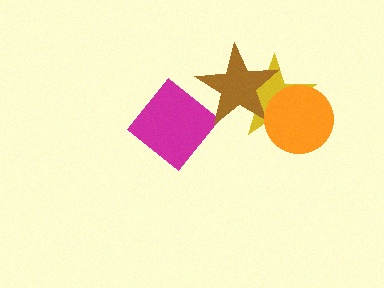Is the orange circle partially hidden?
No, no other shape covers it.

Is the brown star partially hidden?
Yes, it is partially covered by another shape.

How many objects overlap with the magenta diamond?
1 object overlaps with the magenta diamond.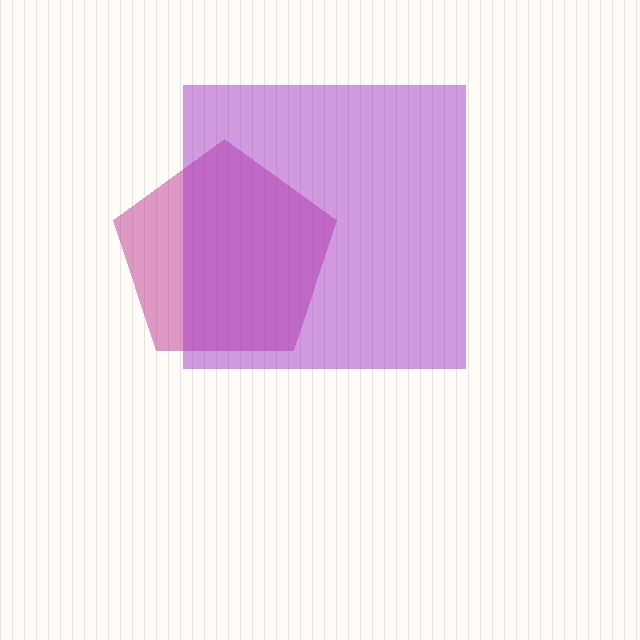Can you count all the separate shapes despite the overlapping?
Yes, there are 2 separate shapes.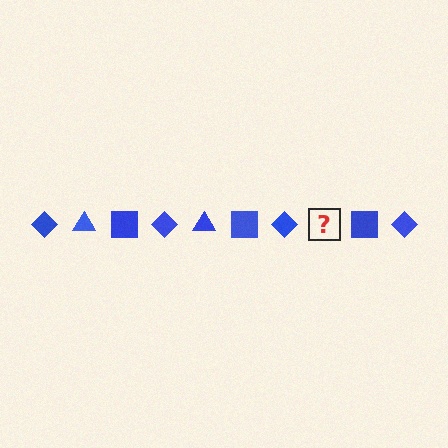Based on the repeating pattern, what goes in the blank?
The blank should be a blue triangle.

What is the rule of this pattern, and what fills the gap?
The rule is that the pattern cycles through diamond, triangle, square shapes in blue. The gap should be filled with a blue triangle.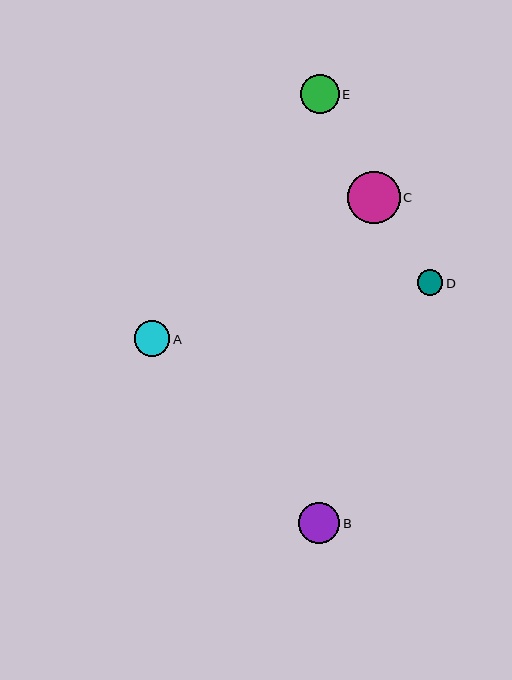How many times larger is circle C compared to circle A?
Circle C is approximately 1.5 times the size of circle A.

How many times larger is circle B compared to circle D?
Circle B is approximately 1.6 times the size of circle D.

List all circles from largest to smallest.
From largest to smallest: C, B, E, A, D.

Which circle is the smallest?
Circle D is the smallest with a size of approximately 25 pixels.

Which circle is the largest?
Circle C is the largest with a size of approximately 52 pixels.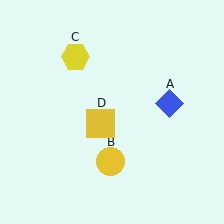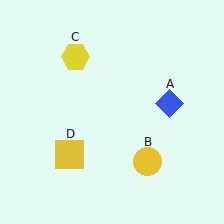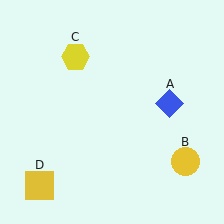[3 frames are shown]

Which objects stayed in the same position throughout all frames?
Blue diamond (object A) and yellow hexagon (object C) remained stationary.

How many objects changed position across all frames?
2 objects changed position: yellow circle (object B), yellow square (object D).